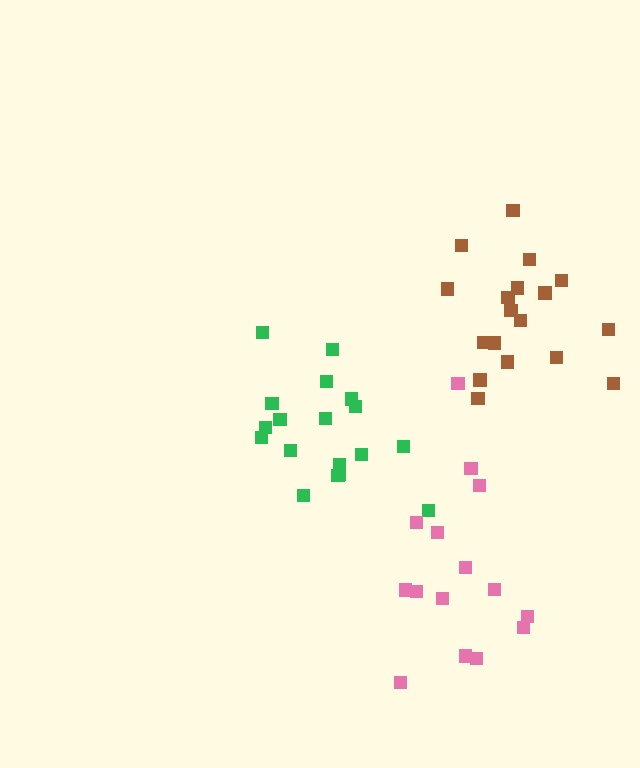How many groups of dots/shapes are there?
There are 3 groups.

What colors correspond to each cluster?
The clusters are colored: green, pink, brown.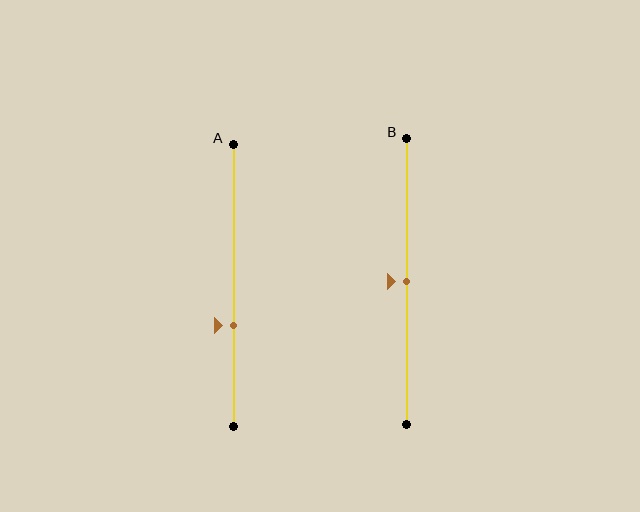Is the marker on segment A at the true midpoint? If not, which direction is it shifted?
No, the marker on segment A is shifted downward by about 14% of the segment length.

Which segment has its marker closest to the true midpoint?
Segment B has its marker closest to the true midpoint.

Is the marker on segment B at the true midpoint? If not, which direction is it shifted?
Yes, the marker on segment B is at the true midpoint.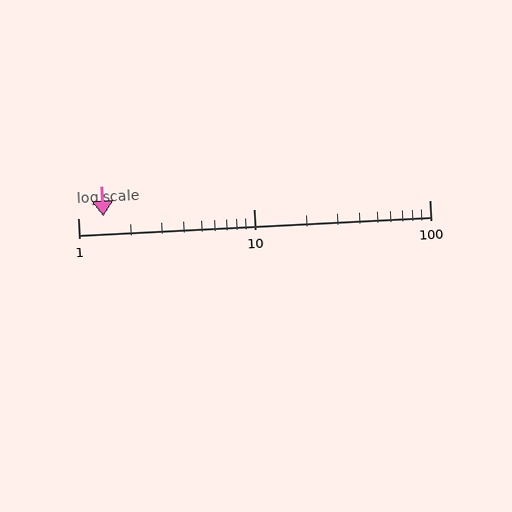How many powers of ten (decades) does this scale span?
The scale spans 2 decades, from 1 to 100.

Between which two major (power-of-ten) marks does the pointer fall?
The pointer is between 1 and 10.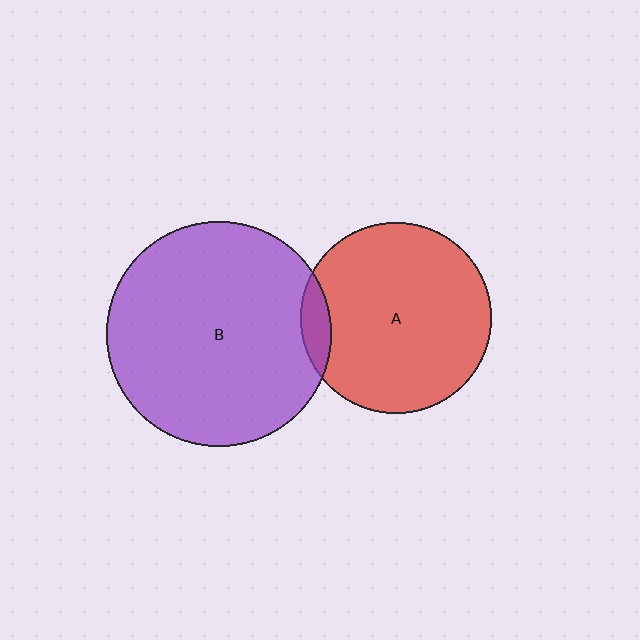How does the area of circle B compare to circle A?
Approximately 1.4 times.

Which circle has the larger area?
Circle B (purple).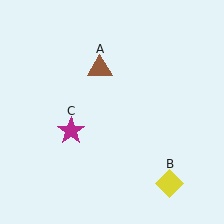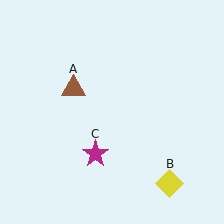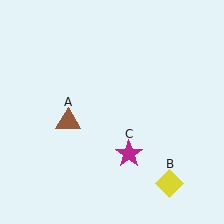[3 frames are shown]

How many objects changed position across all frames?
2 objects changed position: brown triangle (object A), magenta star (object C).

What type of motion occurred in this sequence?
The brown triangle (object A), magenta star (object C) rotated counterclockwise around the center of the scene.